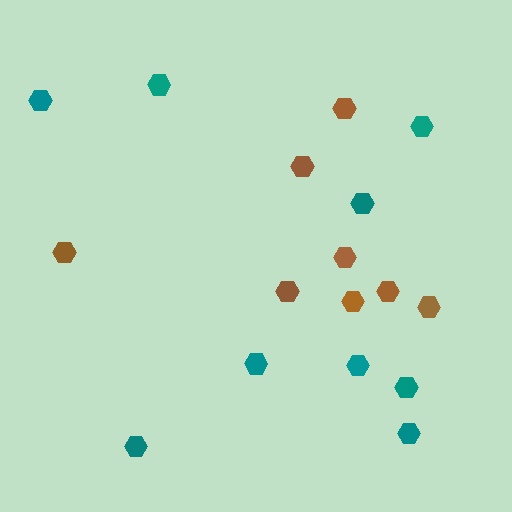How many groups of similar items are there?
There are 2 groups: one group of teal hexagons (9) and one group of brown hexagons (8).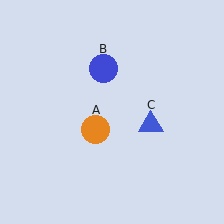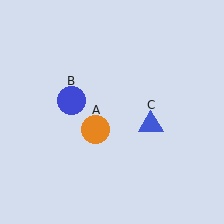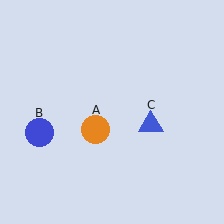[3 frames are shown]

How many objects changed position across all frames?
1 object changed position: blue circle (object B).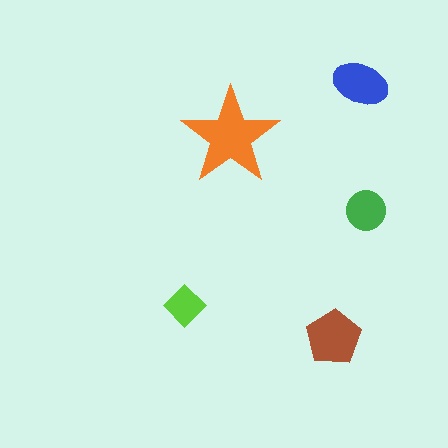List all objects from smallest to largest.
The lime diamond, the green circle, the blue ellipse, the brown pentagon, the orange star.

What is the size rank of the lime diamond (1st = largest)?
5th.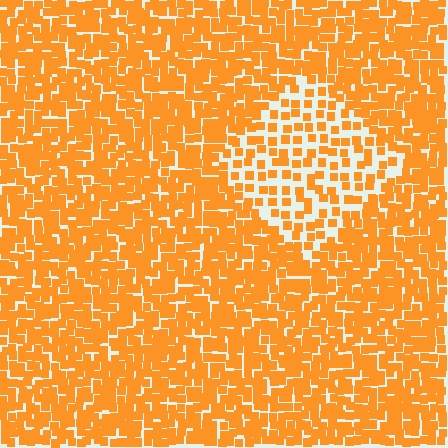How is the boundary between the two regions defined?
The boundary is defined by a change in element density (approximately 2.1x ratio). All elements are the same color, size, and shape.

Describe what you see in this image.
The image contains small orange elements arranged at two different densities. A diamond-shaped region is visible where the elements are less densely packed than the surrounding area.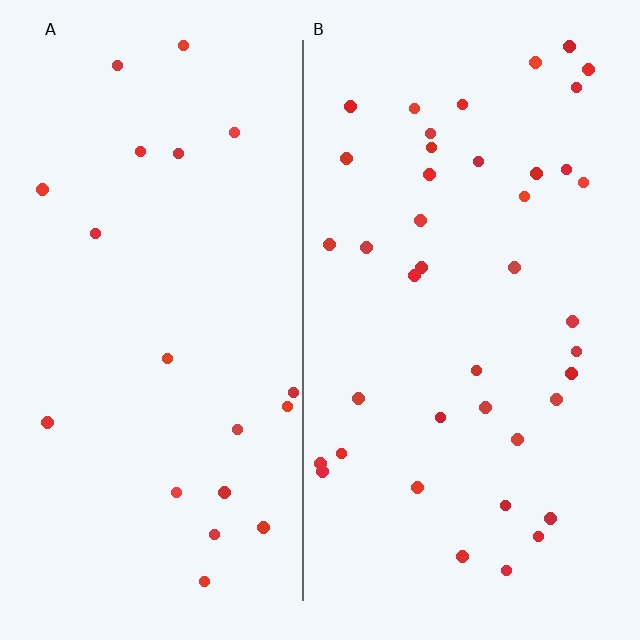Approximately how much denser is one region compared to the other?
Approximately 2.1× — region B over region A.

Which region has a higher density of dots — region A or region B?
B (the right).